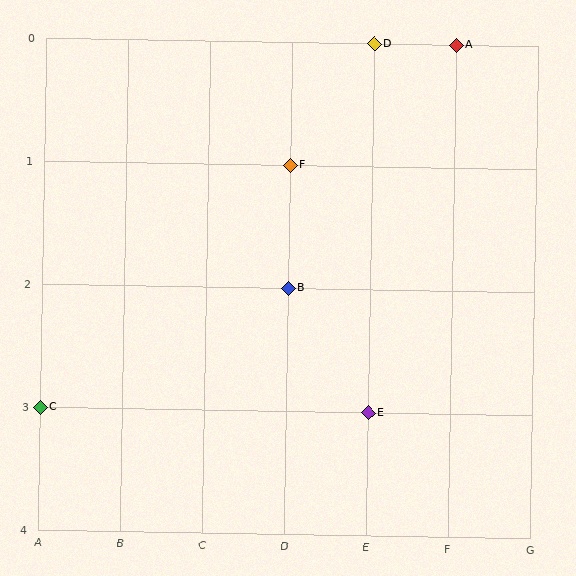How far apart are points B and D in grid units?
Points B and D are 1 column and 2 rows apart (about 2.2 grid units diagonally).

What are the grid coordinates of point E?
Point E is at grid coordinates (E, 3).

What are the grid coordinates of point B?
Point B is at grid coordinates (D, 2).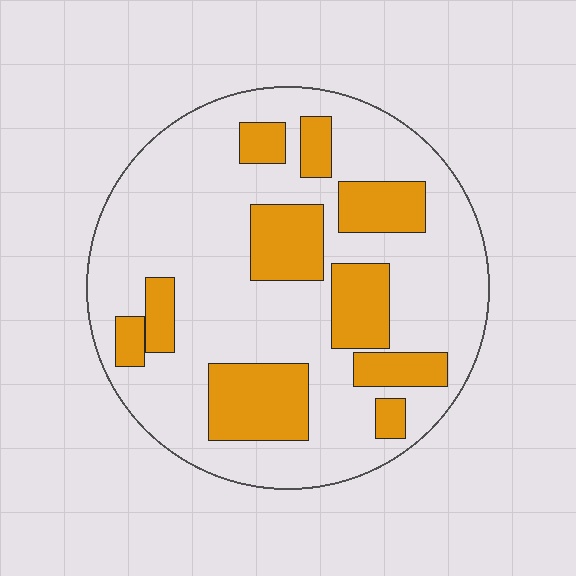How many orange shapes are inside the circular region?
10.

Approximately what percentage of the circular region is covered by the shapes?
Approximately 30%.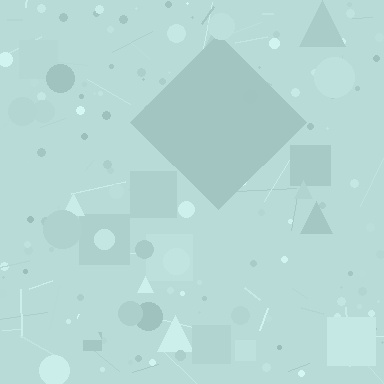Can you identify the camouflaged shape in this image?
The camouflaged shape is a diamond.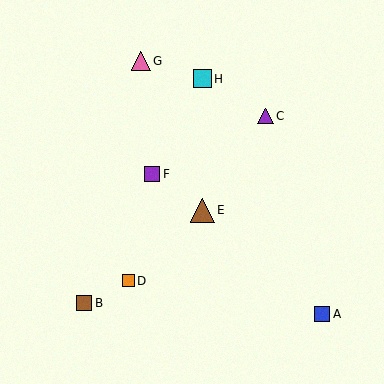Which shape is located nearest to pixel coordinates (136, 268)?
The orange square (labeled D) at (128, 281) is nearest to that location.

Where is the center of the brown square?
The center of the brown square is at (84, 303).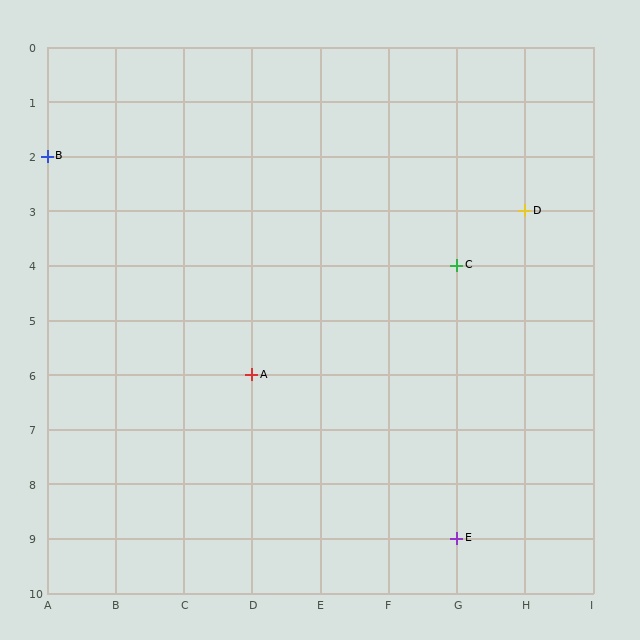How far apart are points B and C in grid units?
Points B and C are 6 columns and 2 rows apart (about 6.3 grid units diagonally).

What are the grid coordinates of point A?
Point A is at grid coordinates (D, 6).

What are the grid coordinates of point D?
Point D is at grid coordinates (H, 3).